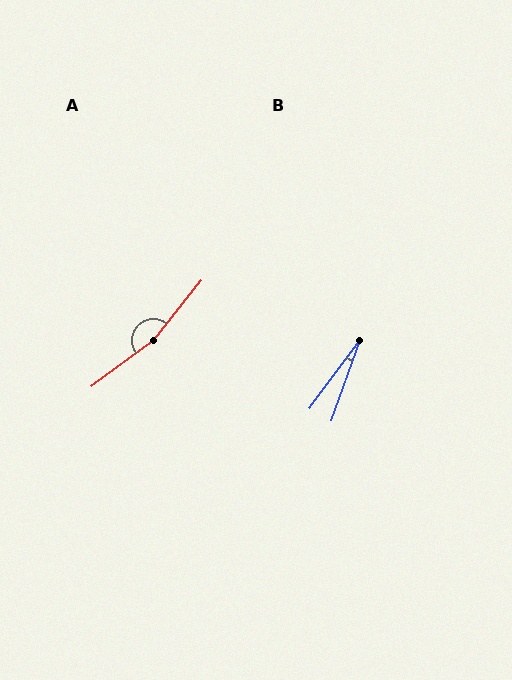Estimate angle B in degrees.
Approximately 17 degrees.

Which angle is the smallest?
B, at approximately 17 degrees.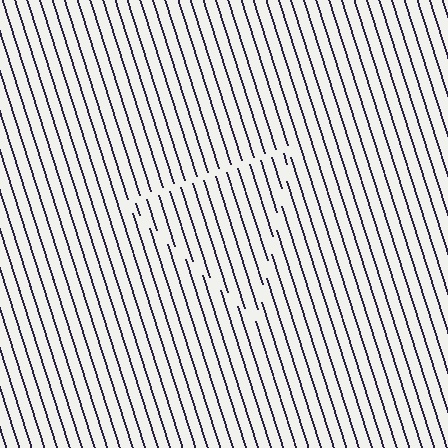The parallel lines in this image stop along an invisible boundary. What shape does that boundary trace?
An illusory triangle. The interior of the shape contains the same grating, shifted by half a period — the contour is defined by the phase discontinuity where line-ends from the inner and outer gratings abut.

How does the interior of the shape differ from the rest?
The interior of the shape contains the same grating, shifted by half a period — the contour is defined by the phase discontinuity where line-ends from the inner and outer gratings abut.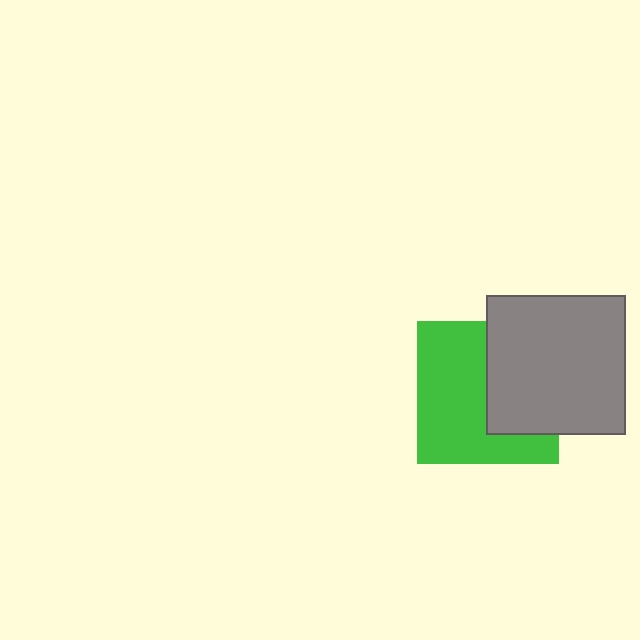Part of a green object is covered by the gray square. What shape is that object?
It is a square.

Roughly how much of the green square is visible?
About half of it is visible (roughly 58%).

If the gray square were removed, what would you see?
You would see the complete green square.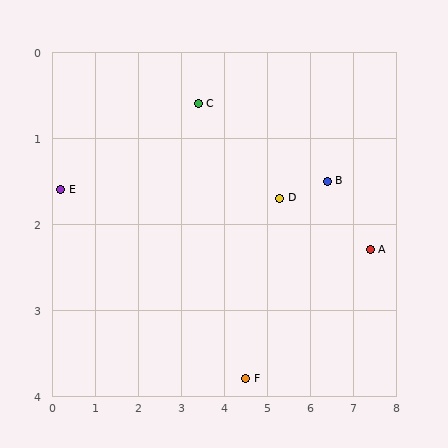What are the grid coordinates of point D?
Point D is at approximately (5.3, 1.7).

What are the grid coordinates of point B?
Point B is at approximately (6.4, 1.5).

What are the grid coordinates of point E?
Point E is at approximately (0.2, 1.6).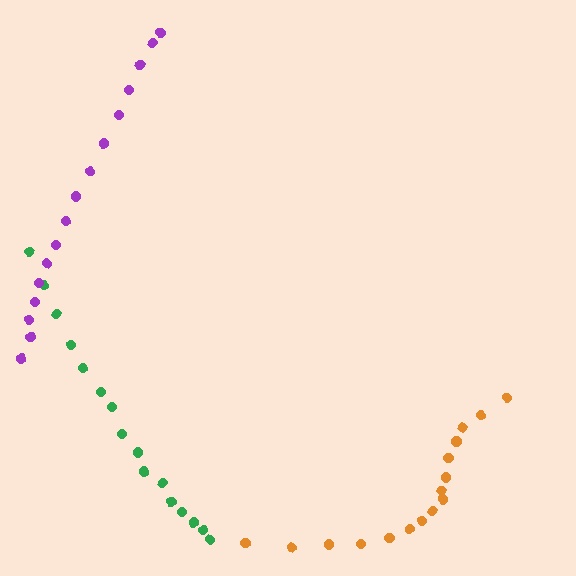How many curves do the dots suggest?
There are 3 distinct paths.